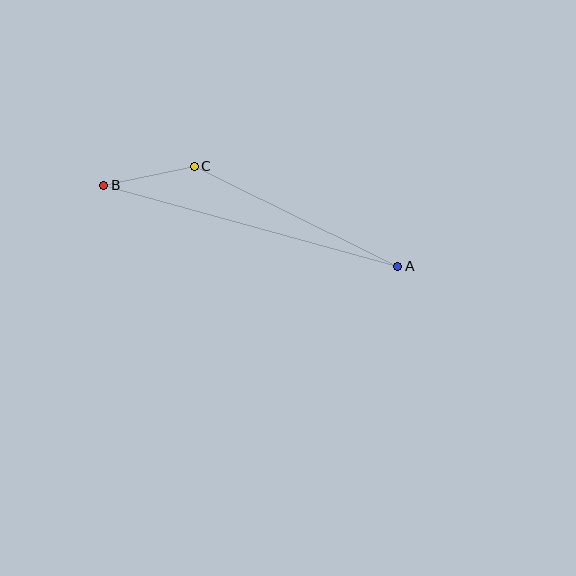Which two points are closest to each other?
Points B and C are closest to each other.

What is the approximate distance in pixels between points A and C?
The distance between A and C is approximately 227 pixels.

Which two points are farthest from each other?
Points A and B are farthest from each other.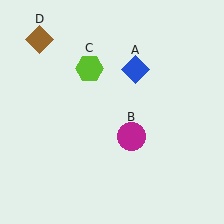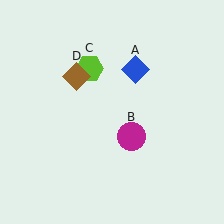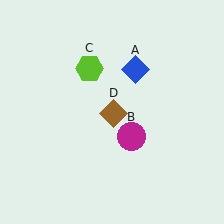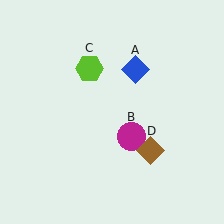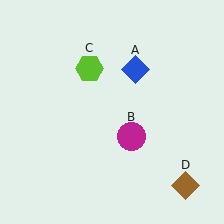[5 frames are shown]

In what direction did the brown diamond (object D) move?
The brown diamond (object D) moved down and to the right.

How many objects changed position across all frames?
1 object changed position: brown diamond (object D).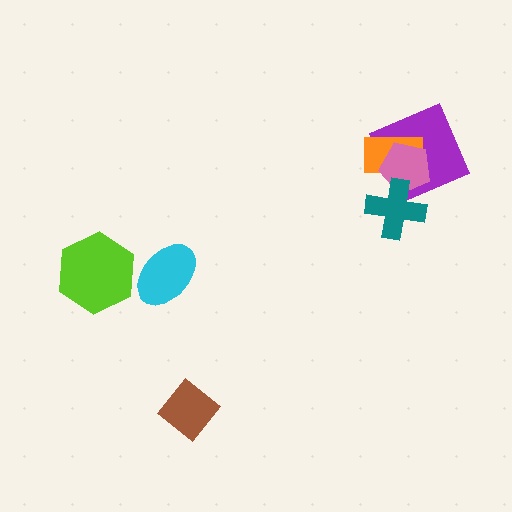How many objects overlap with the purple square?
3 objects overlap with the purple square.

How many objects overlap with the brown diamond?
0 objects overlap with the brown diamond.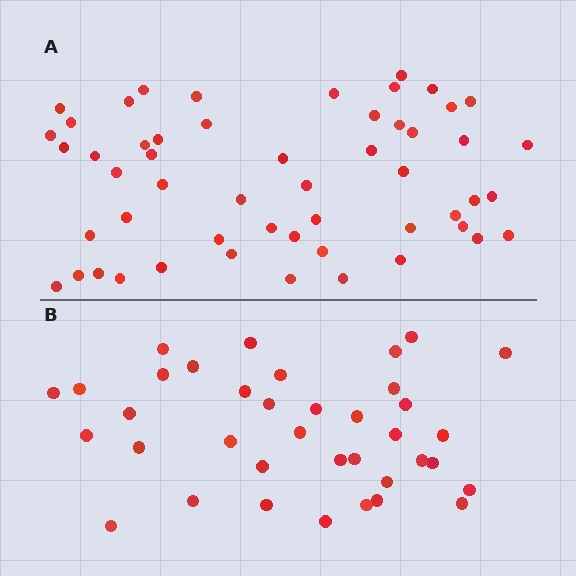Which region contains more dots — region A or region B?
Region A (the top region) has more dots.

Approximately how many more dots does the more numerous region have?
Region A has approximately 15 more dots than region B.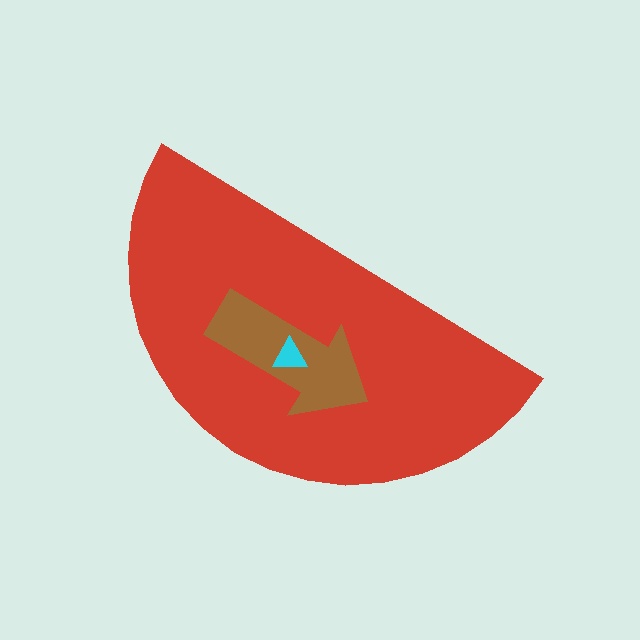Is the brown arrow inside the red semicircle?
Yes.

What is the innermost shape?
The cyan triangle.